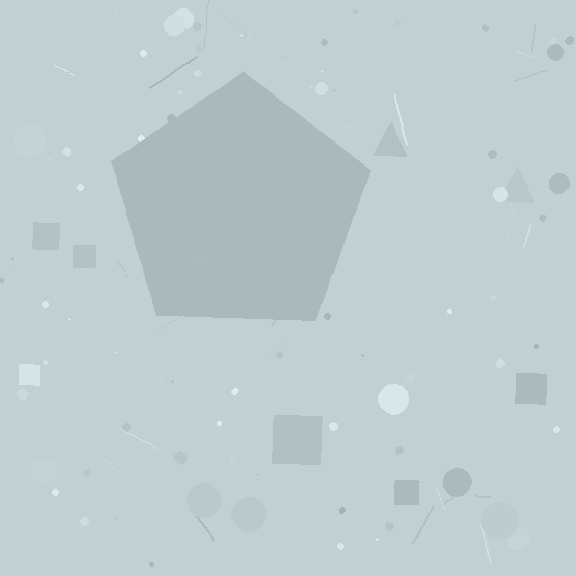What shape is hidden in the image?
A pentagon is hidden in the image.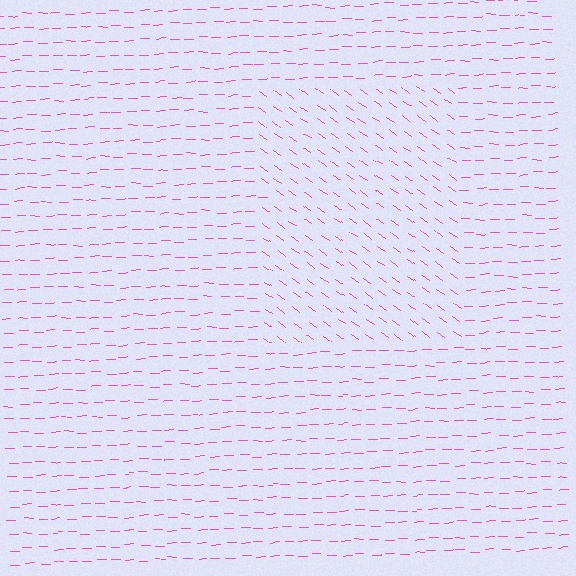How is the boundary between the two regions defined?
The boundary is defined purely by a change in line orientation (approximately 36 degrees difference). All lines are the same color and thickness.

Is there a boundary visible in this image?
Yes, there is a texture boundary formed by a change in line orientation.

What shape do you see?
I see a rectangle.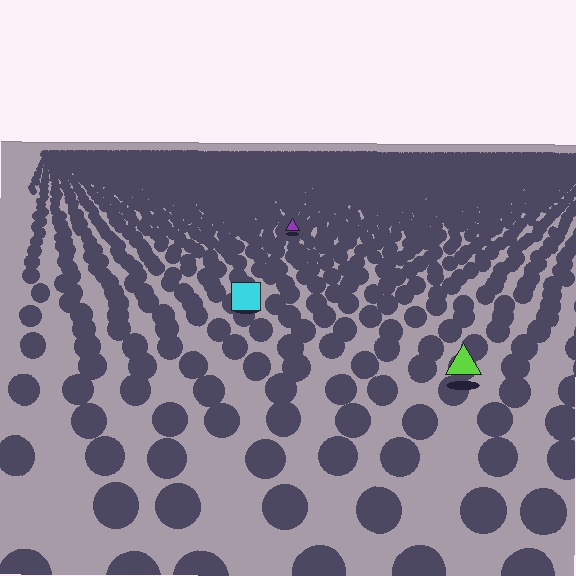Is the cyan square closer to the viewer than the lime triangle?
No. The lime triangle is closer — you can tell from the texture gradient: the ground texture is coarser near it.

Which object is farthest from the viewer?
The purple triangle is farthest from the viewer. It appears smaller and the ground texture around it is denser.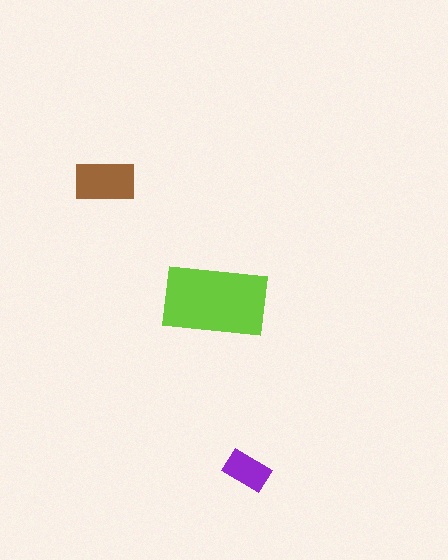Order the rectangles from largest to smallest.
the lime one, the brown one, the purple one.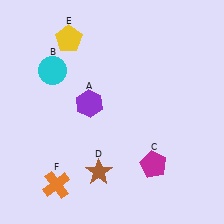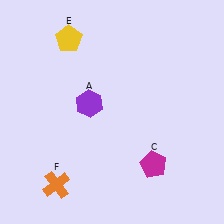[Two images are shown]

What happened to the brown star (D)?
The brown star (D) was removed in Image 2. It was in the bottom-left area of Image 1.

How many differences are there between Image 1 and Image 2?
There are 2 differences between the two images.